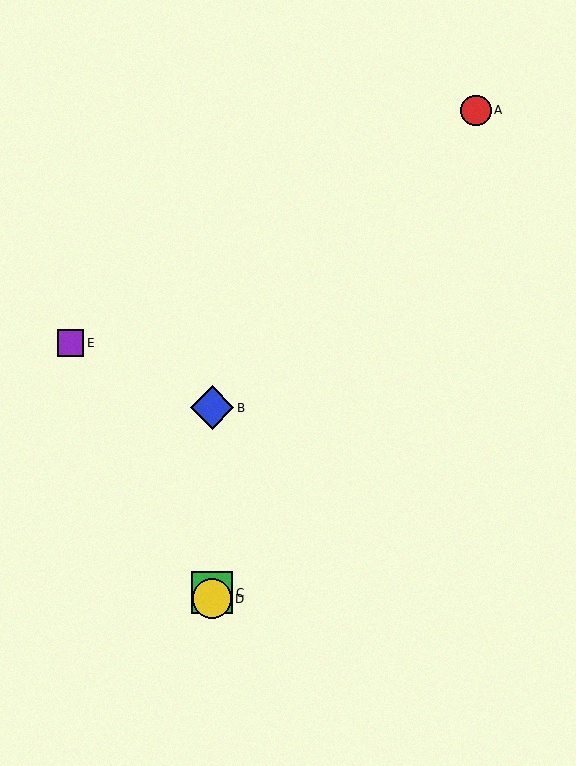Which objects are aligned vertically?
Objects B, C, D are aligned vertically.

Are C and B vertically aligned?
Yes, both are at x≈212.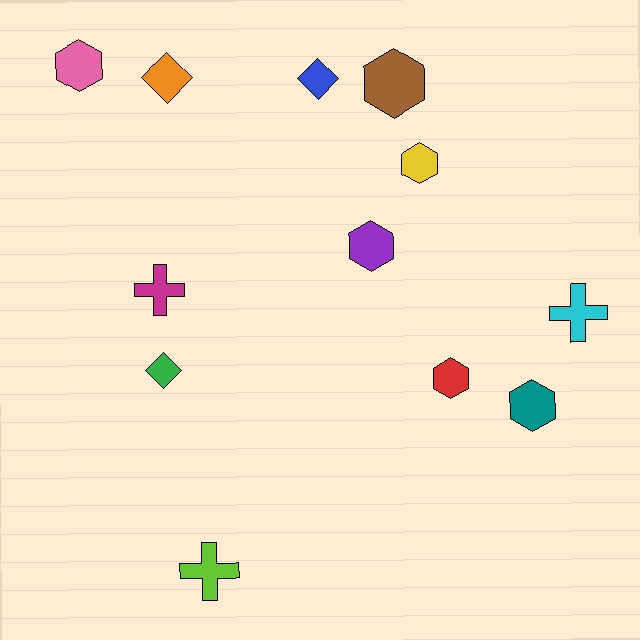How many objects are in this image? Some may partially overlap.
There are 12 objects.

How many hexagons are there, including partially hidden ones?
There are 6 hexagons.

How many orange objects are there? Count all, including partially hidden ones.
There is 1 orange object.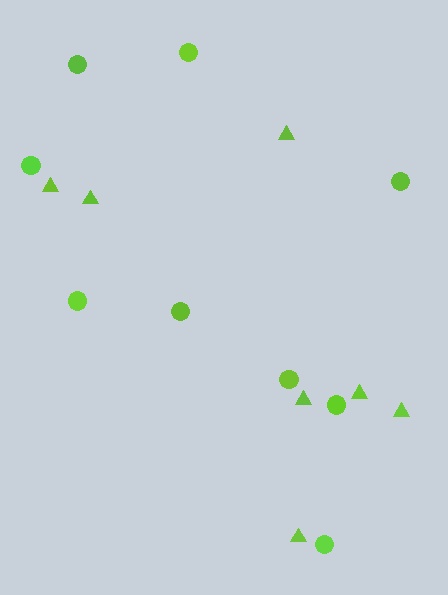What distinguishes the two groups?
There are 2 groups: one group of circles (9) and one group of triangles (7).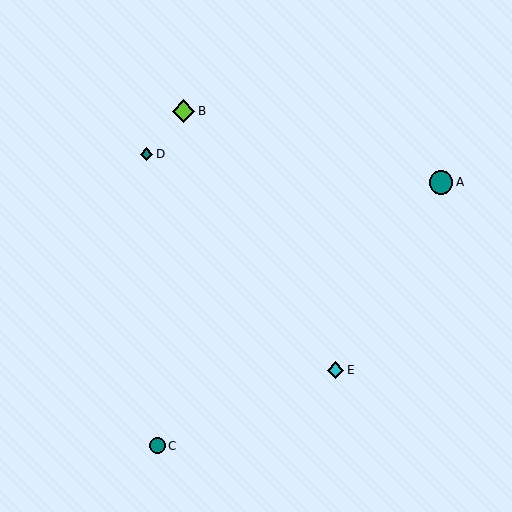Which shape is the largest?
The teal circle (labeled A) is the largest.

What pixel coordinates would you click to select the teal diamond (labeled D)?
Click at (147, 154) to select the teal diamond D.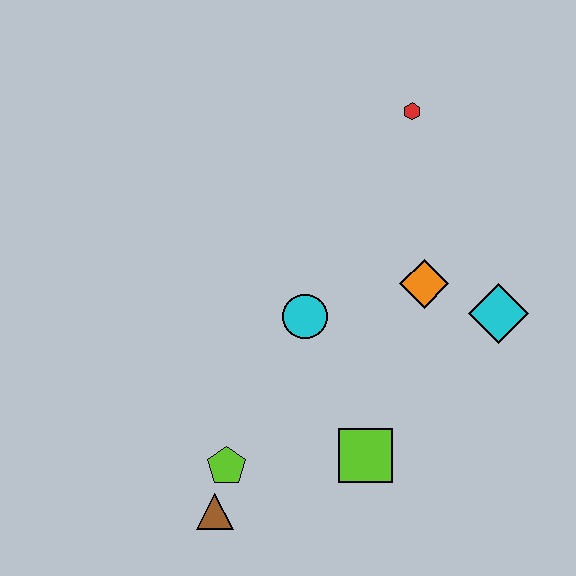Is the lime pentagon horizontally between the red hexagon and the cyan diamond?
No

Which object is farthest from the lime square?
The red hexagon is farthest from the lime square.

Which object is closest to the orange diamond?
The cyan diamond is closest to the orange diamond.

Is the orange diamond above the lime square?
Yes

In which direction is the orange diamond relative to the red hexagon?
The orange diamond is below the red hexagon.